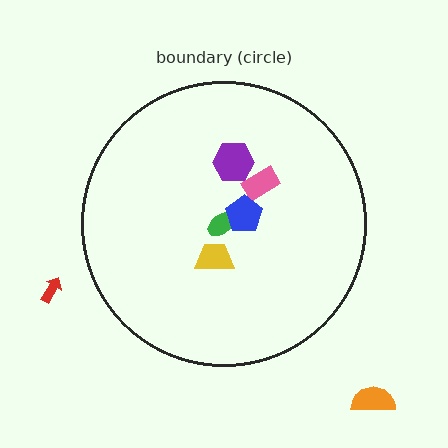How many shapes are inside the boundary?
5 inside, 2 outside.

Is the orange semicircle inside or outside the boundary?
Outside.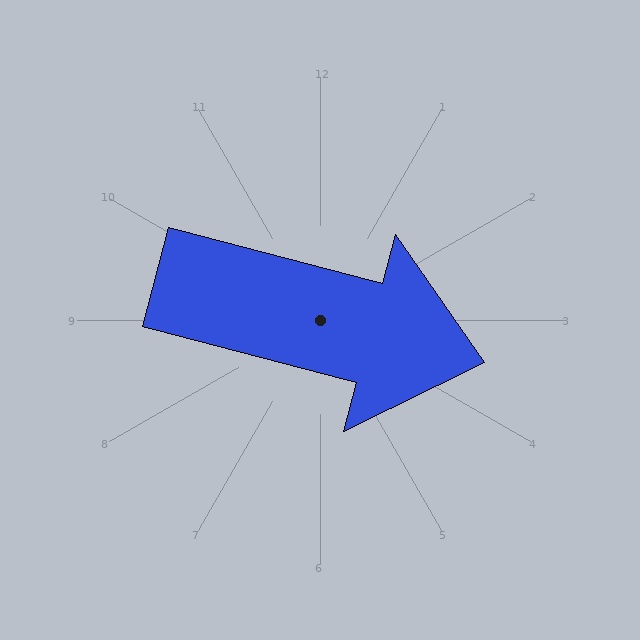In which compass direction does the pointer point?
East.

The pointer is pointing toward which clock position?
Roughly 3 o'clock.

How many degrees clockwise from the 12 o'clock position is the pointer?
Approximately 105 degrees.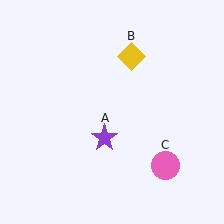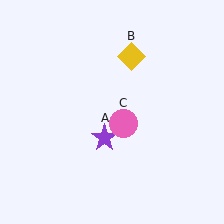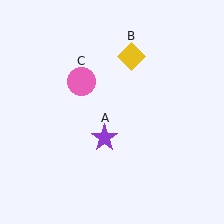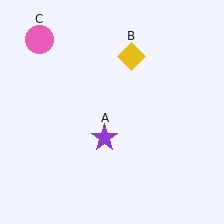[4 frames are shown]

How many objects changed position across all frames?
1 object changed position: pink circle (object C).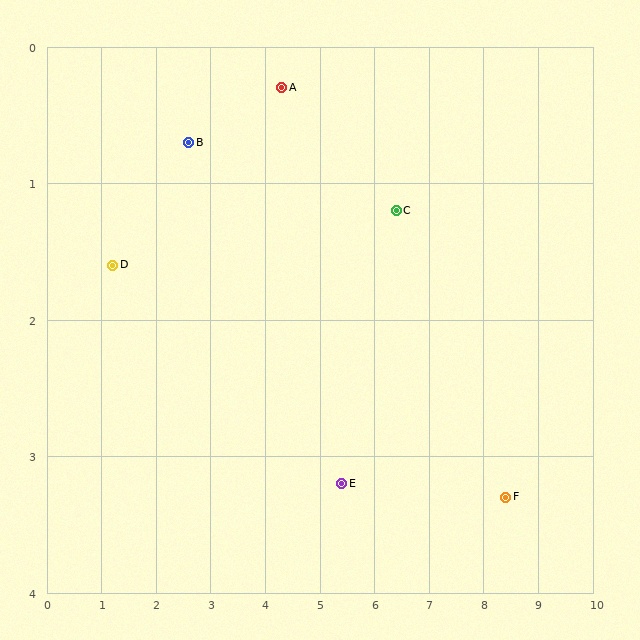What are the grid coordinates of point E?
Point E is at approximately (5.4, 3.2).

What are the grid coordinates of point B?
Point B is at approximately (2.6, 0.7).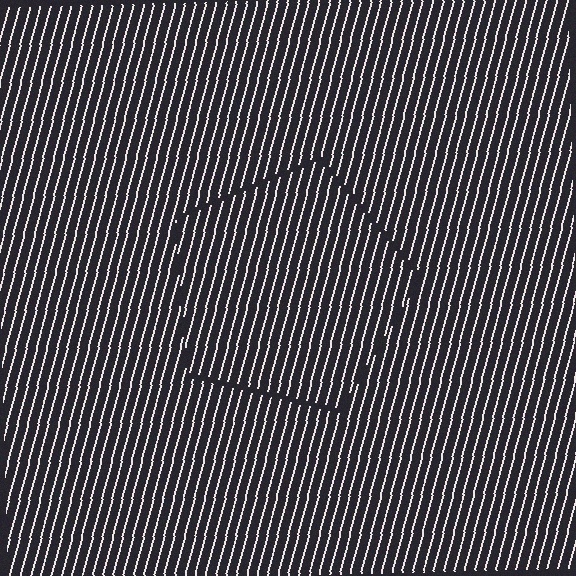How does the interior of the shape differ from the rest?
The interior of the shape contains the same grating, shifted by half a period — the contour is defined by the phase discontinuity where line-ends from the inner and outer gratings abut.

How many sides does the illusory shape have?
5 sides — the line-ends trace a pentagon.